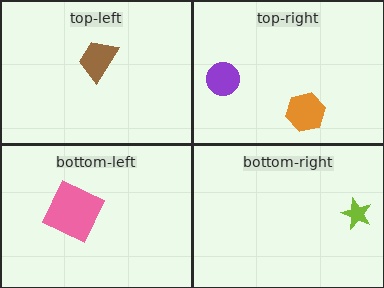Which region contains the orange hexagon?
The top-right region.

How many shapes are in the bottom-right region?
1.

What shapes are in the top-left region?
The brown trapezoid.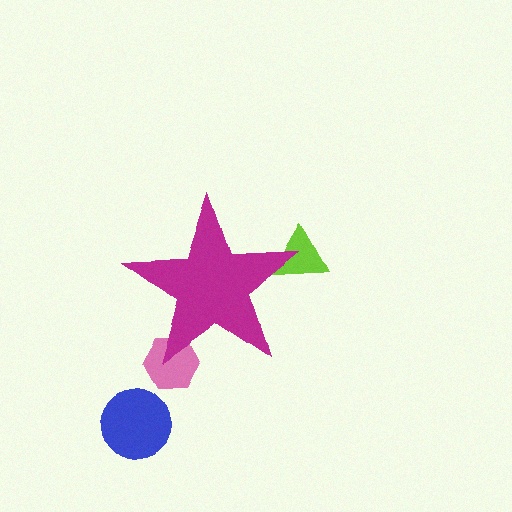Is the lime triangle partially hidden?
Yes, the lime triangle is partially hidden behind the magenta star.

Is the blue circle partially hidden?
No, the blue circle is fully visible.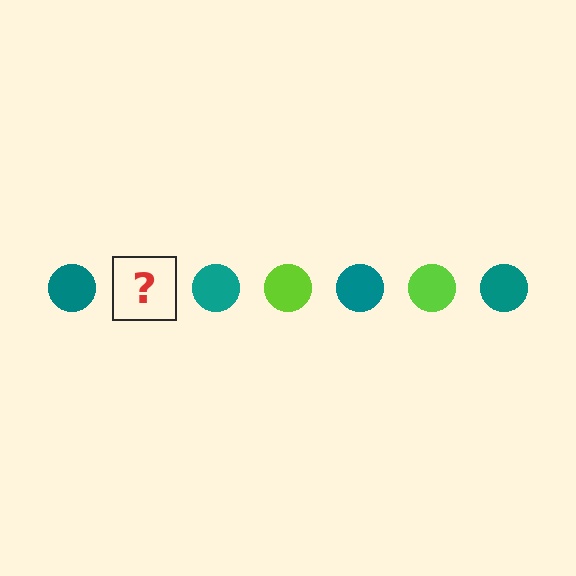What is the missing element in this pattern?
The missing element is a lime circle.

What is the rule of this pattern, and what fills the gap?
The rule is that the pattern cycles through teal, lime circles. The gap should be filled with a lime circle.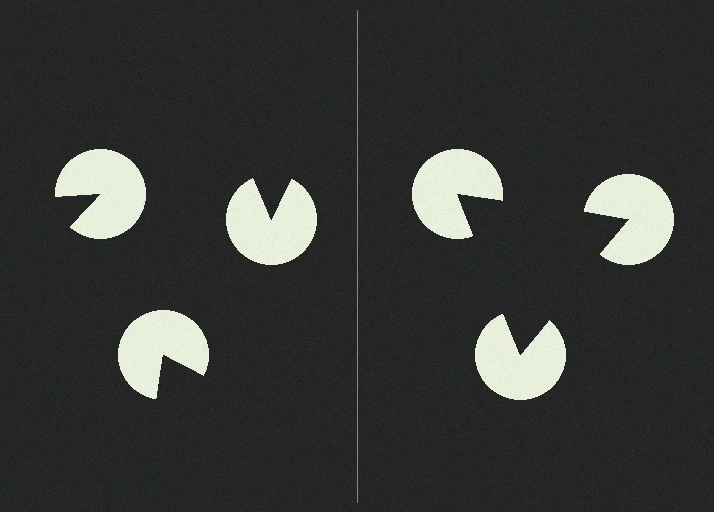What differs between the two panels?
The pac-man discs are positioned identically on both sides; only the wedge orientations differ. On the right they align to a triangle; on the left they are misaligned.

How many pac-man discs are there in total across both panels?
6 — 3 on each side.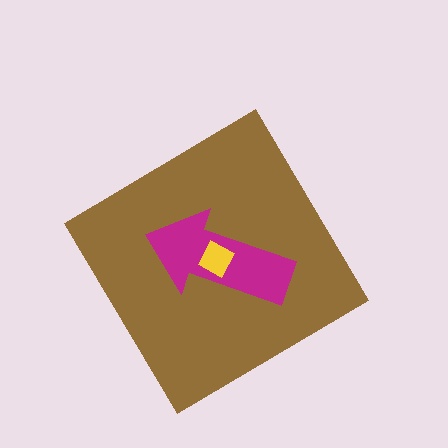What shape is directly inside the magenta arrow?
The yellow square.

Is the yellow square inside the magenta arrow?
Yes.